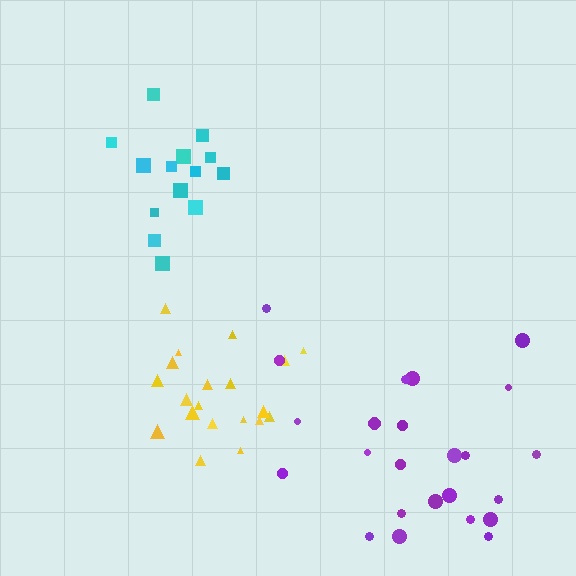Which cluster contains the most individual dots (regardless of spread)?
Purple (24).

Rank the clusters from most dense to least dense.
cyan, yellow, purple.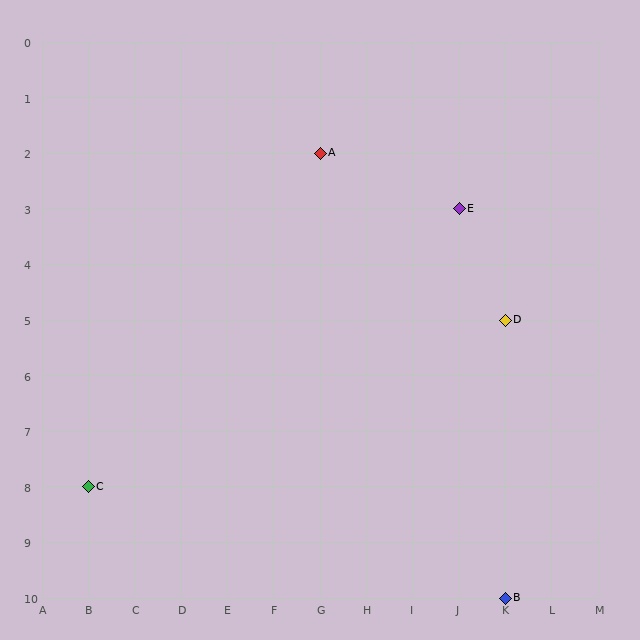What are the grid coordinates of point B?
Point B is at grid coordinates (K, 10).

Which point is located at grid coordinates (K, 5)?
Point D is at (K, 5).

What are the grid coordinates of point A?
Point A is at grid coordinates (G, 2).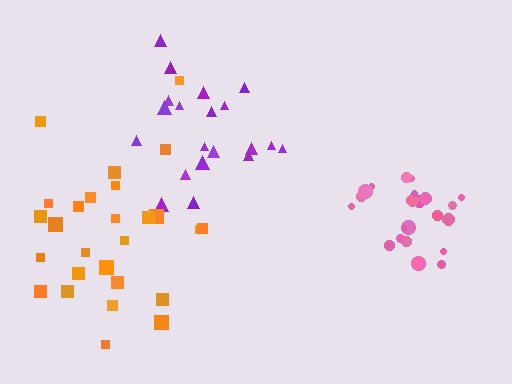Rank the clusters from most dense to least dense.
pink, orange, purple.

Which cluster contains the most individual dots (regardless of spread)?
Orange (27).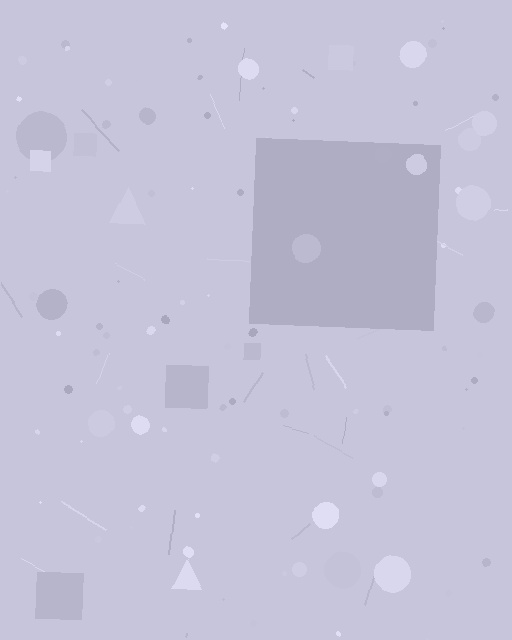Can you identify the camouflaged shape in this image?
The camouflaged shape is a square.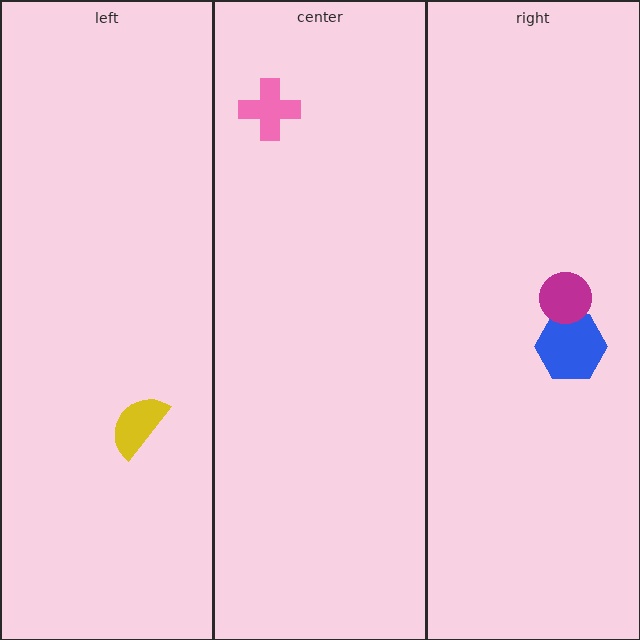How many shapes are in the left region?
1.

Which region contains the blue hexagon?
The right region.